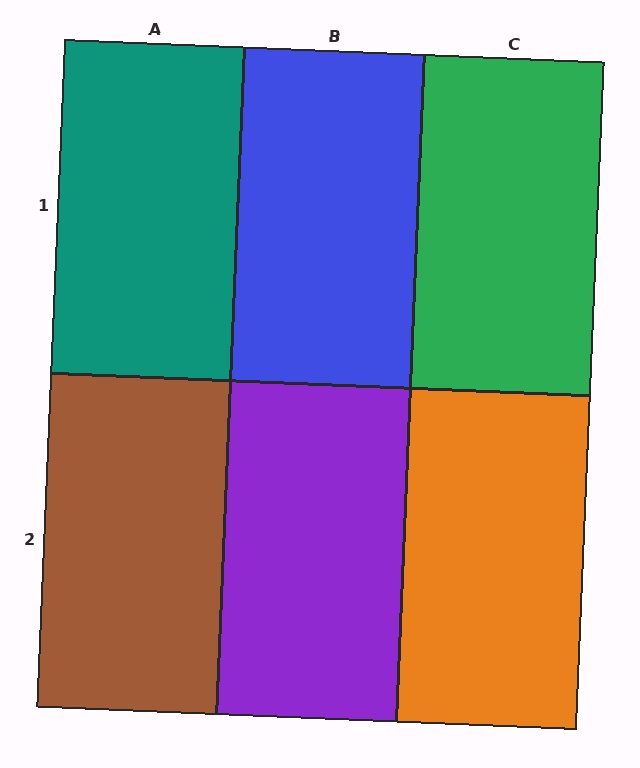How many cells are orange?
1 cell is orange.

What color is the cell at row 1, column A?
Teal.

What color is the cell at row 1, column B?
Blue.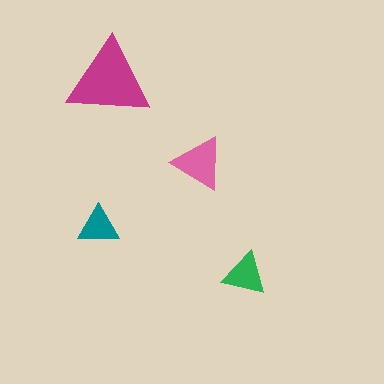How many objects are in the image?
There are 4 objects in the image.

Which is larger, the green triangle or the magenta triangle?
The magenta one.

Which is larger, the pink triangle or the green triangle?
The pink one.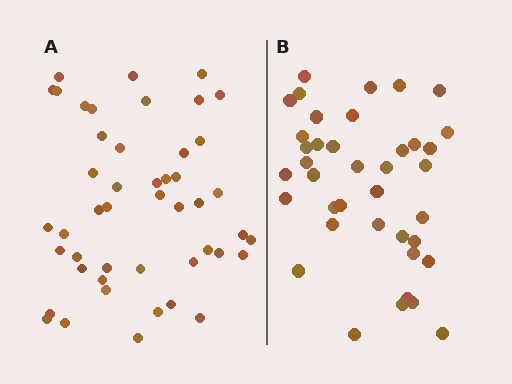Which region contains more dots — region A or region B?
Region A (the left region) has more dots.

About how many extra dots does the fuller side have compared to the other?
Region A has roughly 8 or so more dots than region B.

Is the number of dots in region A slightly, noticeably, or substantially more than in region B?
Region A has only slightly more — the two regions are fairly close. The ratio is roughly 1.2 to 1.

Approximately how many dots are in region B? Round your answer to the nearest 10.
About 40 dots. (The exact count is 39, which rounds to 40.)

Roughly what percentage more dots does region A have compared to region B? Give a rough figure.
About 20% more.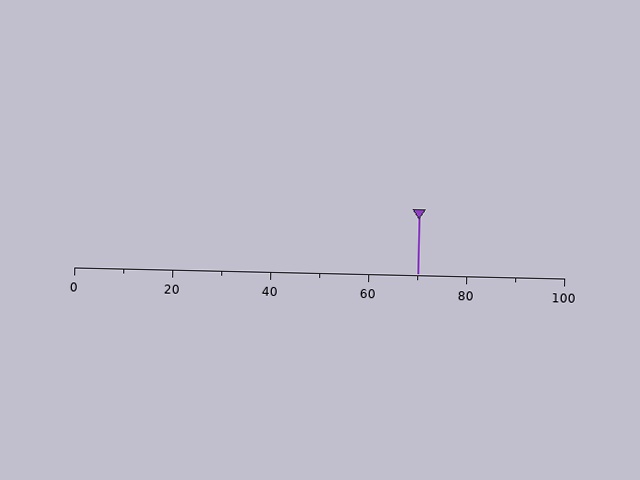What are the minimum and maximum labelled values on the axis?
The axis runs from 0 to 100.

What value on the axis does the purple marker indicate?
The marker indicates approximately 70.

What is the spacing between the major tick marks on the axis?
The major ticks are spaced 20 apart.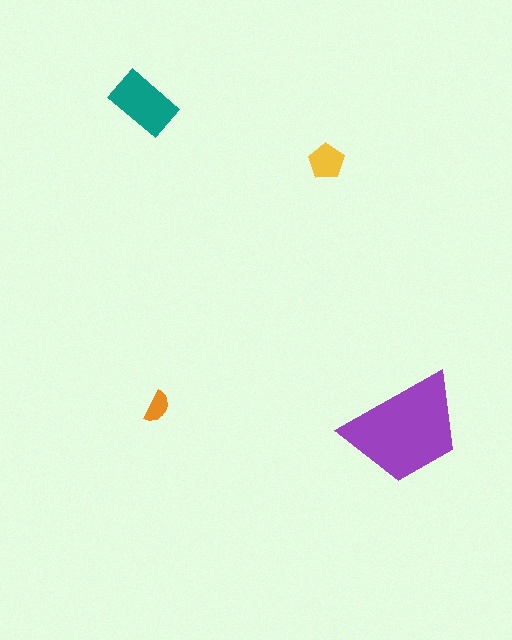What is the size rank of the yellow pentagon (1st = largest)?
3rd.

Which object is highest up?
The teal rectangle is topmost.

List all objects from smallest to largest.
The orange semicircle, the yellow pentagon, the teal rectangle, the purple trapezoid.